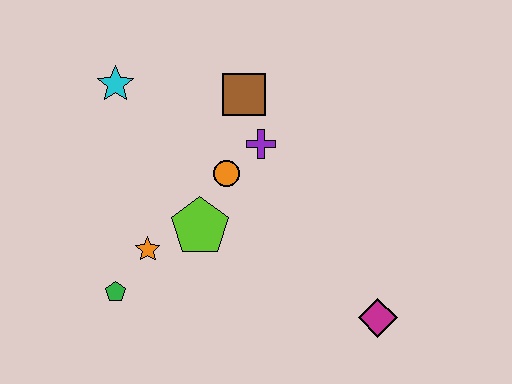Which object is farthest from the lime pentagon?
The magenta diamond is farthest from the lime pentagon.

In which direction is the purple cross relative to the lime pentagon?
The purple cross is above the lime pentagon.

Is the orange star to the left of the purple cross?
Yes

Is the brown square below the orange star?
No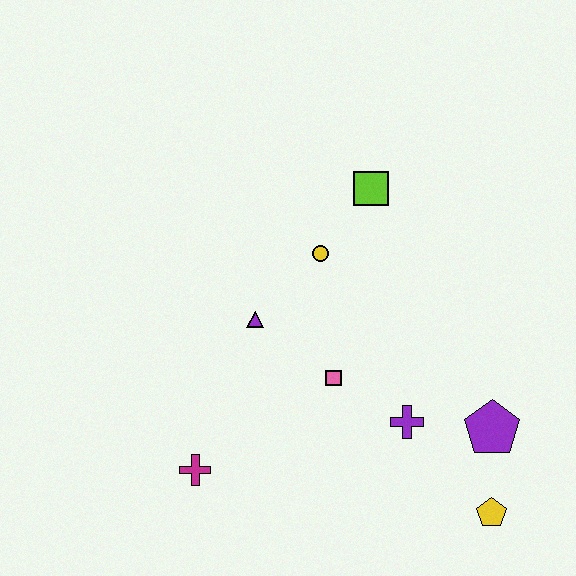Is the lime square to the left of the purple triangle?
No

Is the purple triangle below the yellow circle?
Yes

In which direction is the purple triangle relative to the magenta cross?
The purple triangle is above the magenta cross.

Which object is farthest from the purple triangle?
The yellow pentagon is farthest from the purple triangle.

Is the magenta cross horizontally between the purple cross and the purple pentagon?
No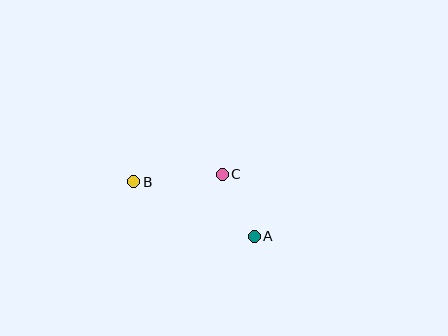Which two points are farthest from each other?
Points A and B are farthest from each other.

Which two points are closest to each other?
Points A and C are closest to each other.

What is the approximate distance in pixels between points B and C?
The distance between B and C is approximately 89 pixels.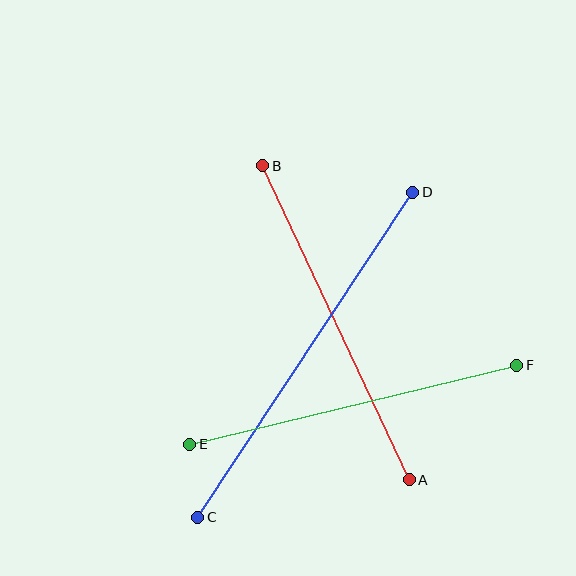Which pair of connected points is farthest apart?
Points C and D are farthest apart.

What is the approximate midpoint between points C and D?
The midpoint is at approximately (305, 355) pixels.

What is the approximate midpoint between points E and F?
The midpoint is at approximately (353, 405) pixels.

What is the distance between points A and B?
The distance is approximately 346 pixels.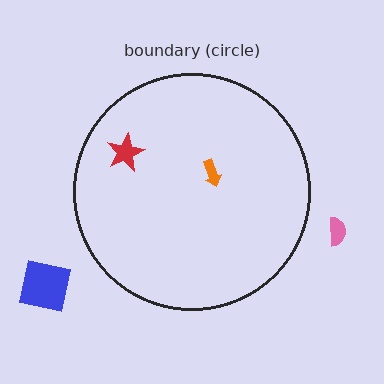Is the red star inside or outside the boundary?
Inside.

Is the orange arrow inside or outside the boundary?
Inside.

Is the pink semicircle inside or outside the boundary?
Outside.